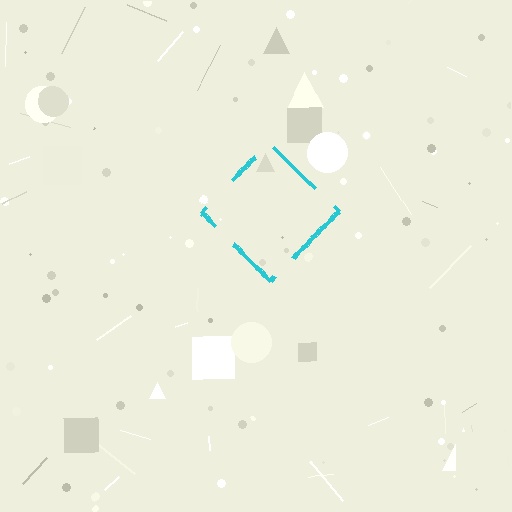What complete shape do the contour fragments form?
The contour fragments form a diamond.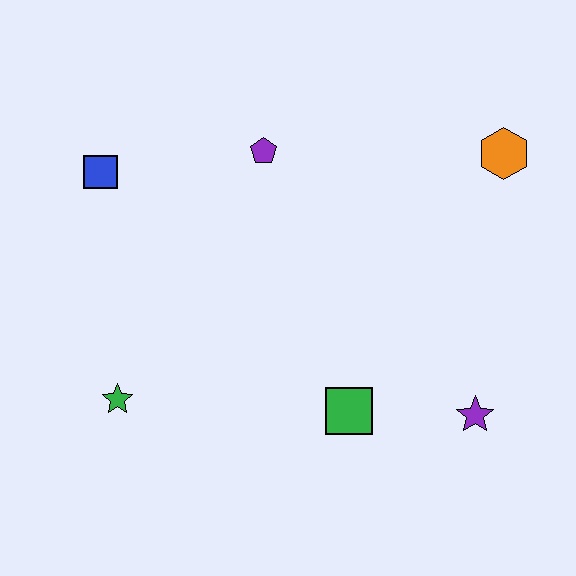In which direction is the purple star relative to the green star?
The purple star is to the right of the green star.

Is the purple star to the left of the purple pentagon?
No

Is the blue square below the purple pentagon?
Yes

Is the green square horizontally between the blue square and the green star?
No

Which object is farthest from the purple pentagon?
The purple star is farthest from the purple pentagon.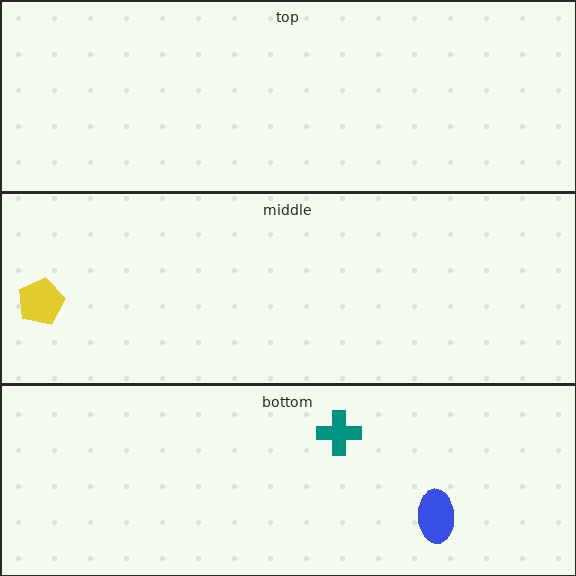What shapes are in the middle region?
The yellow pentagon.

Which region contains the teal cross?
The bottom region.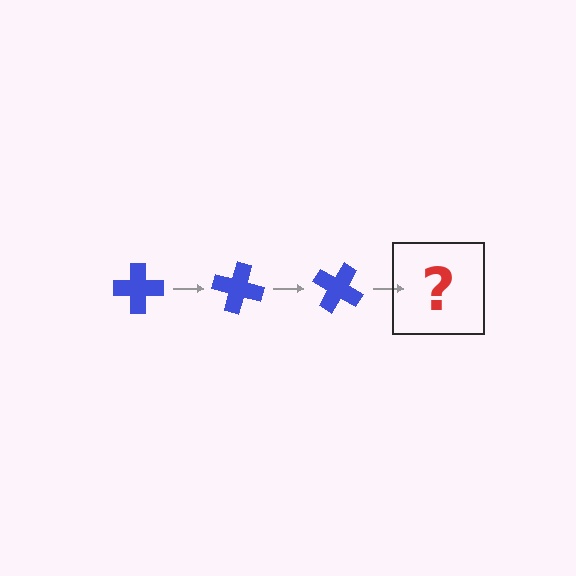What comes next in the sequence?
The next element should be a blue cross rotated 45 degrees.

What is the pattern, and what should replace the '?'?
The pattern is that the cross rotates 15 degrees each step. The '?' should be a blue cross rotated 45 degrees.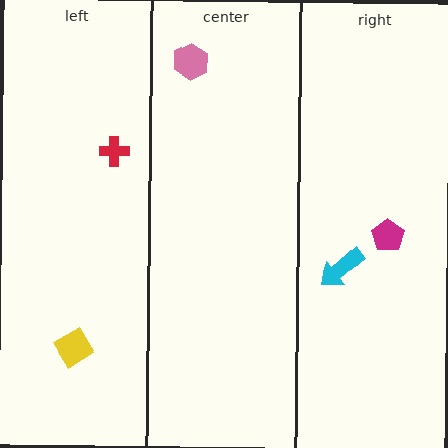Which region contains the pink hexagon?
The center region.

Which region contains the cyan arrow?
The right region.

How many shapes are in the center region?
1.